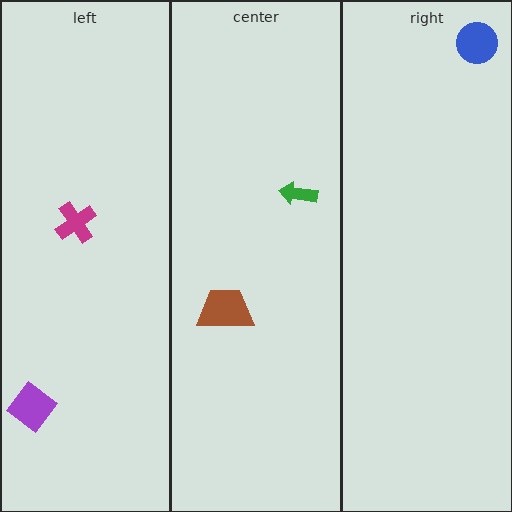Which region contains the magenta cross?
The left region.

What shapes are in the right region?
The blue circle.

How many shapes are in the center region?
2.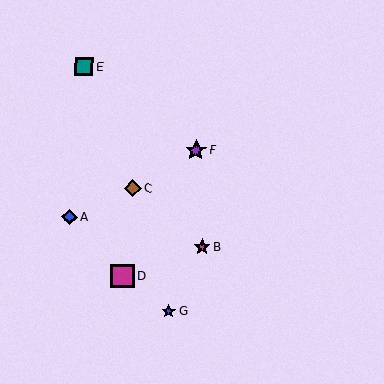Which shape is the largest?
The magenta square (labeled D) is the largest.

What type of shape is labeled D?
Shape D is a magenta square.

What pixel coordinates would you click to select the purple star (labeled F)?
Click at (196, 150) to select the purple star F.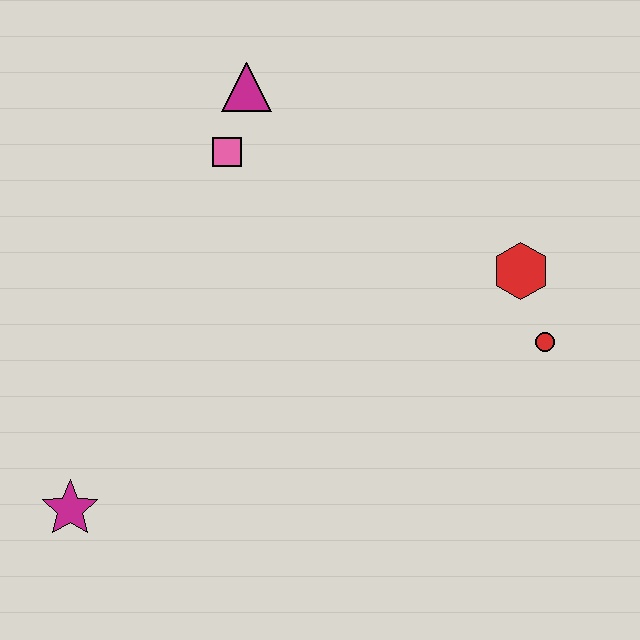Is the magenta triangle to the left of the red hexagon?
Yes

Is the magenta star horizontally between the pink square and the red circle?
No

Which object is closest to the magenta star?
The pink square is closest to the magenta star.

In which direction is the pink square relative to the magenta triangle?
The pink square is below the magenta triangle.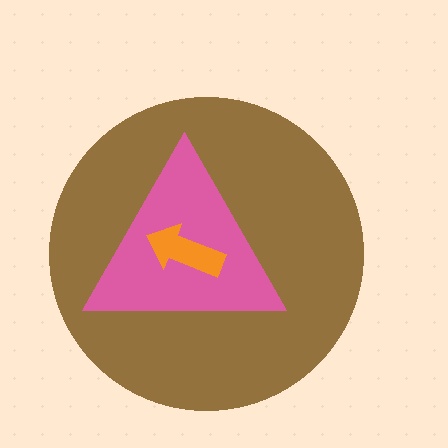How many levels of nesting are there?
3.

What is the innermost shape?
The orange arrow.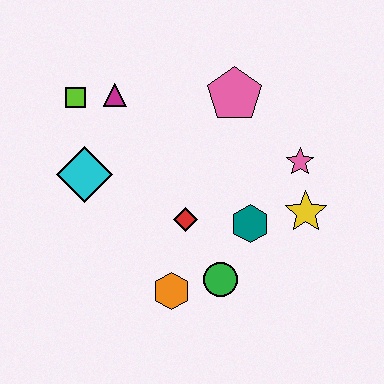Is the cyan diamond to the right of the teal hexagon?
No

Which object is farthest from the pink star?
The lime square is farthest from the pink star.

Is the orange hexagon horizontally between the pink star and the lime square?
Yes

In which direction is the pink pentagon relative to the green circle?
The pink pentagon is above the green circle.